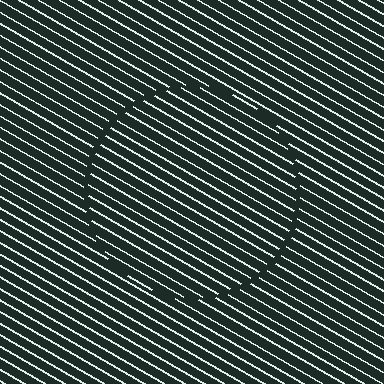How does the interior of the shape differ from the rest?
The interior of the shape contains the same grating, shifted by half a period — the contour is defined by the phase discontinuity where line-ends from the inner and outer gratings abut.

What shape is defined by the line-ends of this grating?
An illusory circle. The interior of the shape contains the same grating, shifted by half a period — the contour is defined by the phase discontinuity where line-ends from the inner and outer gratings abut.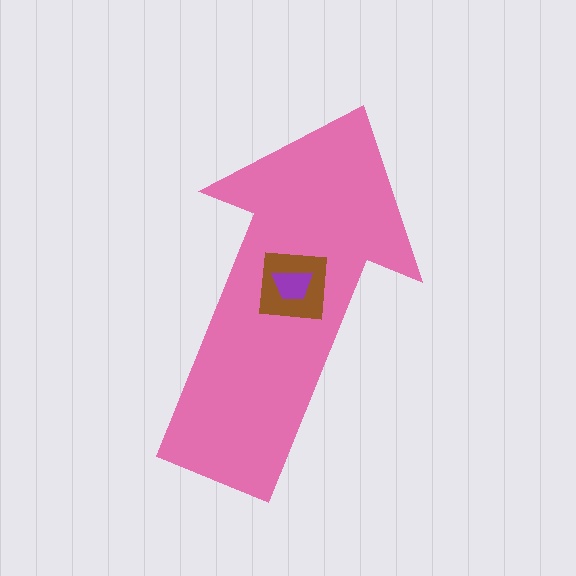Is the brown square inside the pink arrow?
Yes.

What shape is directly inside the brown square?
The purple trapezoid.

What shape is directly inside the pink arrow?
The brown square.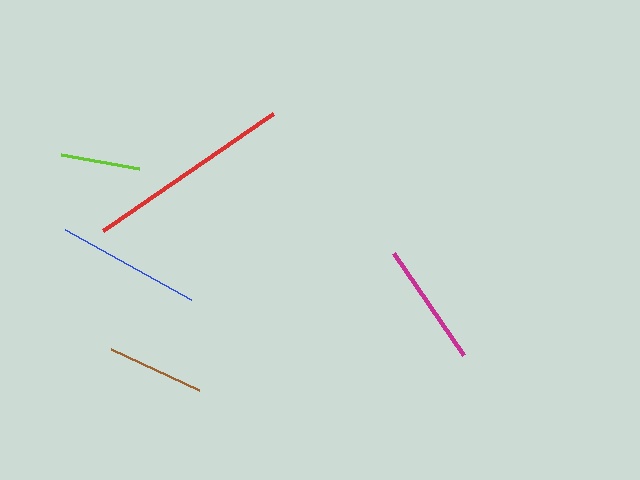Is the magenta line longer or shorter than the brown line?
The magenta line is longer than the brown line.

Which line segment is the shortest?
The lime line is the shortest at approximately 80 pixels.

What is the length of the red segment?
The red segment is approximately 206 pixels long.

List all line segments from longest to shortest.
From longest to shortest: red, blue, magenta, brown, lime.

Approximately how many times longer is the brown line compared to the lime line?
The brown line is approximately 1.2 times the length of the lime line.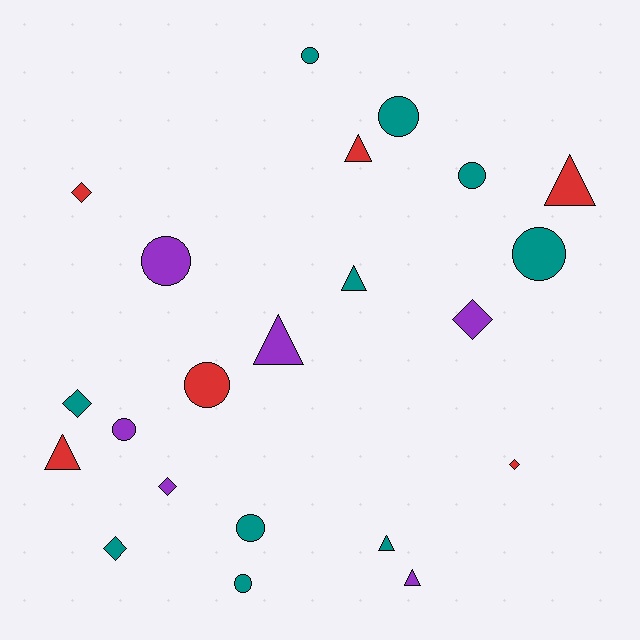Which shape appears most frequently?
Circle, with 9 objects.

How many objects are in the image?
There are 22 objects.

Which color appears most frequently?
Teal, with 10 objects.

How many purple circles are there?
There are 2 purple circles.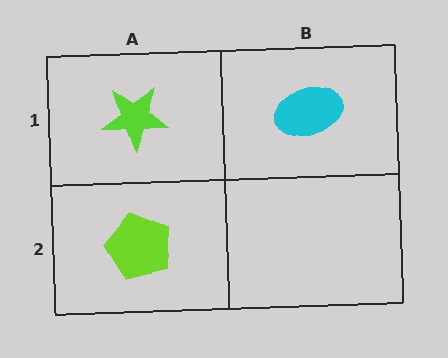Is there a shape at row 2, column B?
No, that cell is empty.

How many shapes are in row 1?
2 shapes.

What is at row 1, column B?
A cyan ellipse.